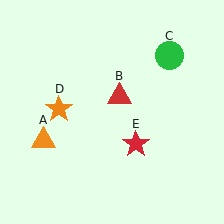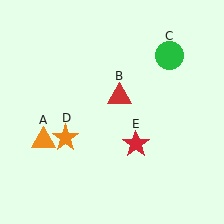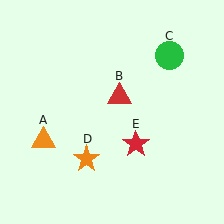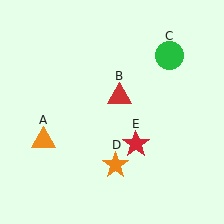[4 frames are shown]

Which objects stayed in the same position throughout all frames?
Orange triangle (object A) and red triangle (object B) and green circle (object C) and red star (object E) remained stationary.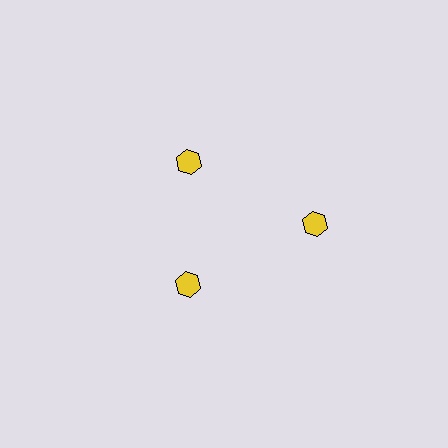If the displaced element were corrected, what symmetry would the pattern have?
It would have 3-fold rotational symmetry — the pattern would map onto itself every 120 degrees.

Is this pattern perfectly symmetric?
No. The 3 yellow hexagons are arranged in a ring, but one element near the 3 o'clock position is pushed outward from the center, breaking the 3-fold rotational symmetry.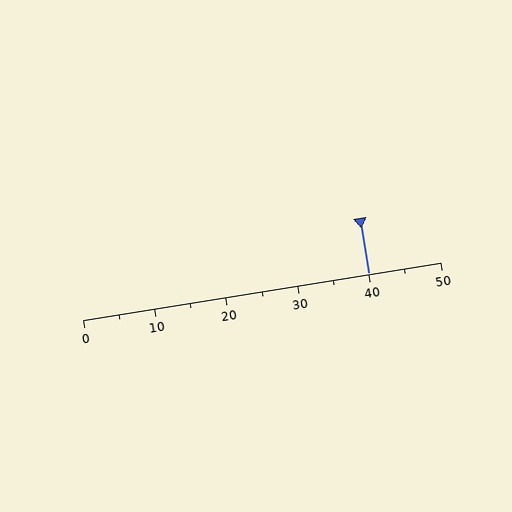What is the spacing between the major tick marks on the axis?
The major ticks are spaced 10 apart.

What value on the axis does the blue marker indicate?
The marker indicates approximately 40.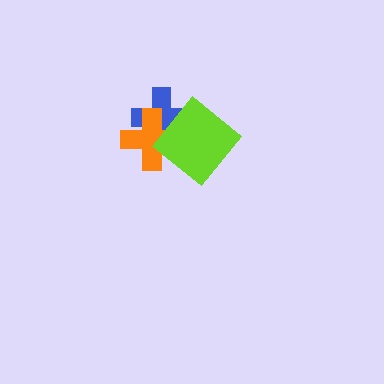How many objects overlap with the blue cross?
2 objects overlap with the blue cross.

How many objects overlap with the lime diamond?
2 objects overlap with the lime diamond.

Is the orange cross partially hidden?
Yes, it is partially covered by another shape.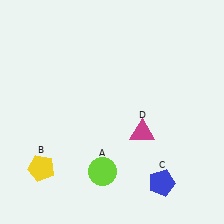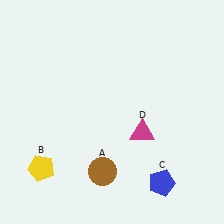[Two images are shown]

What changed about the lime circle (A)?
In Image 1, A is lime. In Image 2, it changed to brown.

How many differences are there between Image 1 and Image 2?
There is 1 difference between the two images.